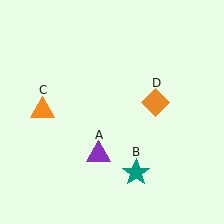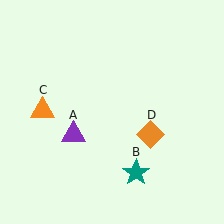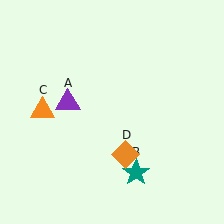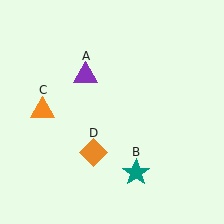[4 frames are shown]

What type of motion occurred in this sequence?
The purple triangle (object A), orange diamond (object D) rotated clockwise around the center of the scene.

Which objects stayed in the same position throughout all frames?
Teal star (object B) and orange triangle (object C) remained stationary.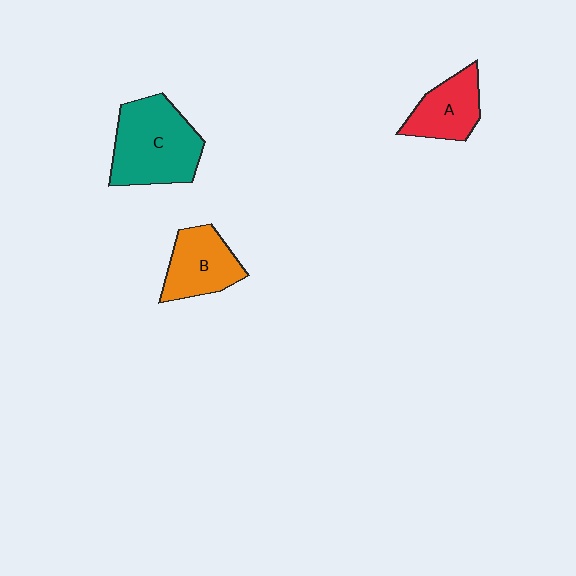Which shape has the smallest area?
Shape A (red).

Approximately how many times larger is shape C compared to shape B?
Approximately 1.5 times.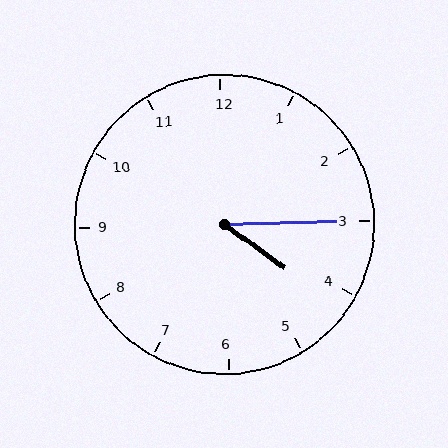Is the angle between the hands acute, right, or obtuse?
It is acute.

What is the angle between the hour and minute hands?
Approximately 38 degrees.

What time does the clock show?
4:15.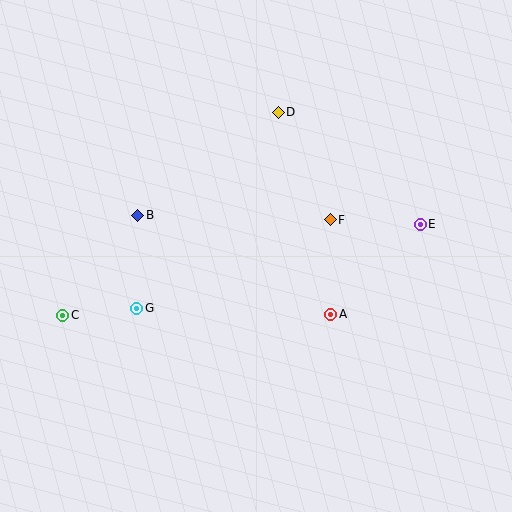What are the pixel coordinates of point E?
Point E is at (420, 224).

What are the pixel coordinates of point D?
Point D is at (278, 112).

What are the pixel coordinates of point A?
Point A is at (331, 314).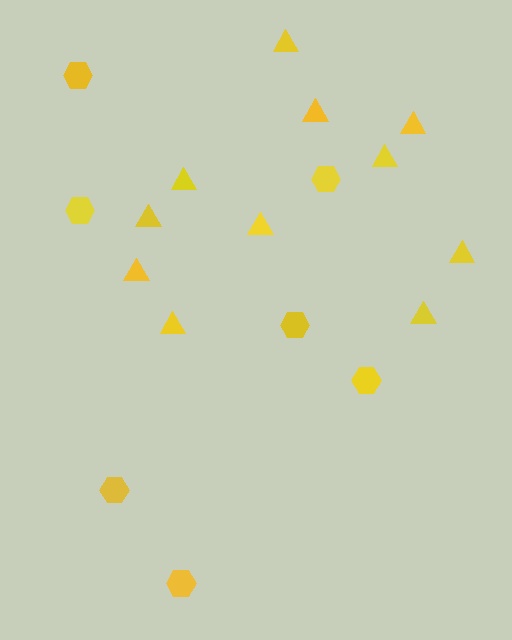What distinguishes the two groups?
There are 2 groups: one group of triangles (11) and one group of hexagons (7).